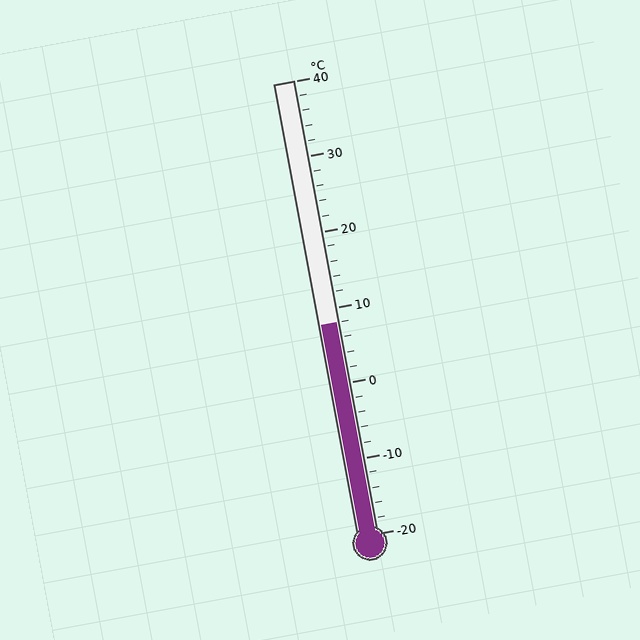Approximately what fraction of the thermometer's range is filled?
The thermometer is filled to approximately 45% of its range.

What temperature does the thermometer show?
The thermometer shows approximately 8°C.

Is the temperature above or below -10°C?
The temperature is above -10°C.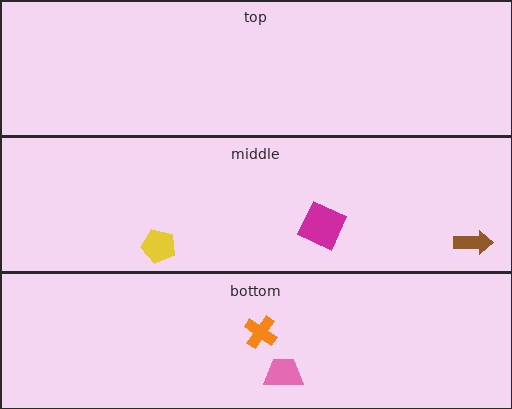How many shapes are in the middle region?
3.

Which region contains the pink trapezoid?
The bottom region.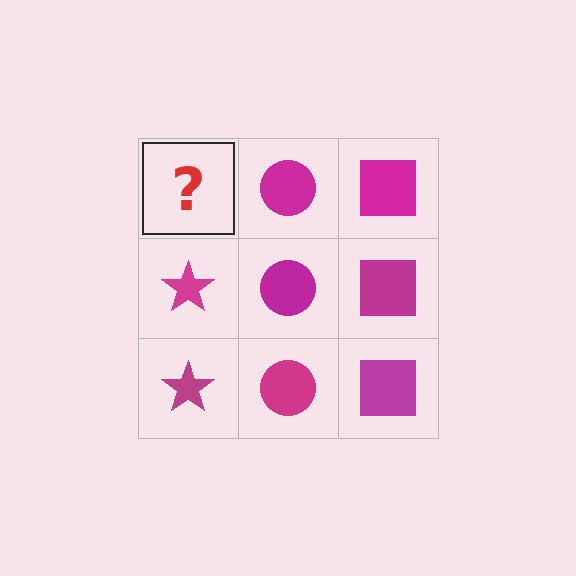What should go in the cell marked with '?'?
The missing cell should contain a magenta star.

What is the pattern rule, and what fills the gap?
The rule is that each column has a consistent shape. The gap should be filled with a magenta star.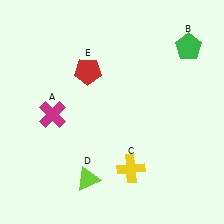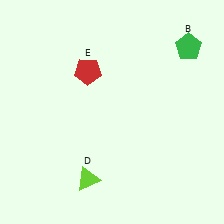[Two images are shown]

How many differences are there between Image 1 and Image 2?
There are 2 differences between the two images.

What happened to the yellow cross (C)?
The yellow cross (C) was removed in Image 2. It was in the bottom-right area of Image 1.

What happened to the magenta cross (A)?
The magenta cross (A) was removed in Image 2. It was in the bottom-left area of Image 1.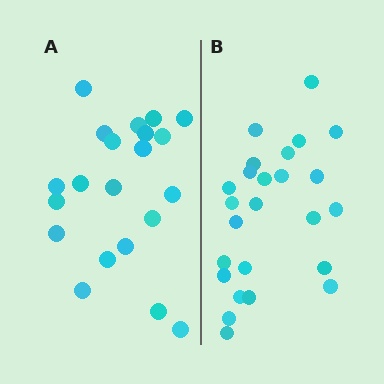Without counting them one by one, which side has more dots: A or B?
Region B (the right region) has more dots.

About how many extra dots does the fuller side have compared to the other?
Region B has about 4 more dots than region A.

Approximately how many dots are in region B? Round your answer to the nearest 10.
About 20 dots. (The exact count is 25, which rounds to 20.)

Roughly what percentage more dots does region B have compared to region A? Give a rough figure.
About 20% more.